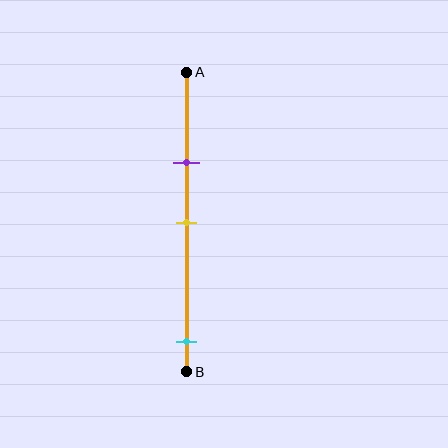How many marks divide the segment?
There are 3 marks dividing the segment.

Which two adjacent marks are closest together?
The purple and yellow marks are the closest adjacent pair.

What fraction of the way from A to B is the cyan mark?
The cyan mark is approximately 90% (0.9) of the way from A to B.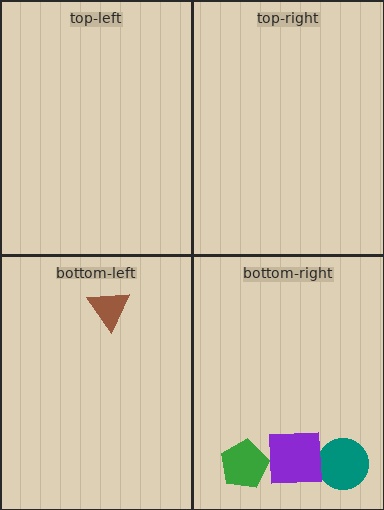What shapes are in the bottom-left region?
The brown triangle.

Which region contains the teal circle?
The bottom-right region.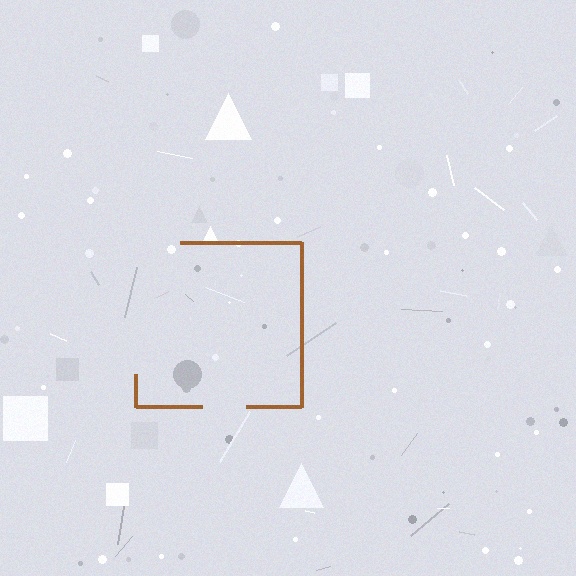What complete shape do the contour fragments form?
The contour fragments form a square.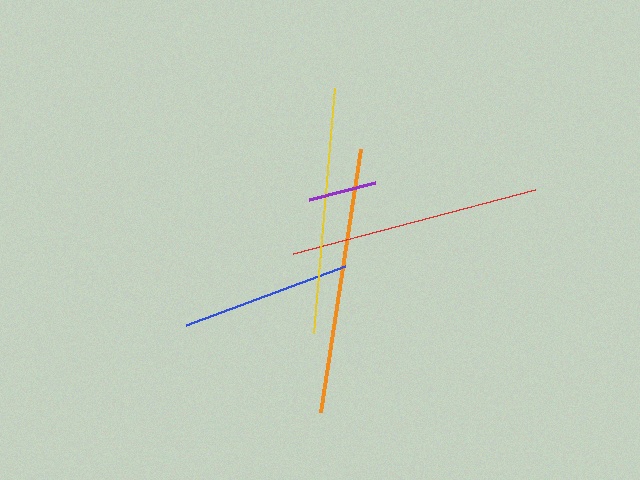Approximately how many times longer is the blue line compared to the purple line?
The blue line is approximately 2.5 times the length of the purple line.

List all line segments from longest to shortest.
From longest to shortest: orange, red, yellow, blue, purple.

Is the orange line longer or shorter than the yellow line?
The orange line is longer than the yellow line.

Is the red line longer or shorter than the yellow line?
The red line is longer than the yellow line.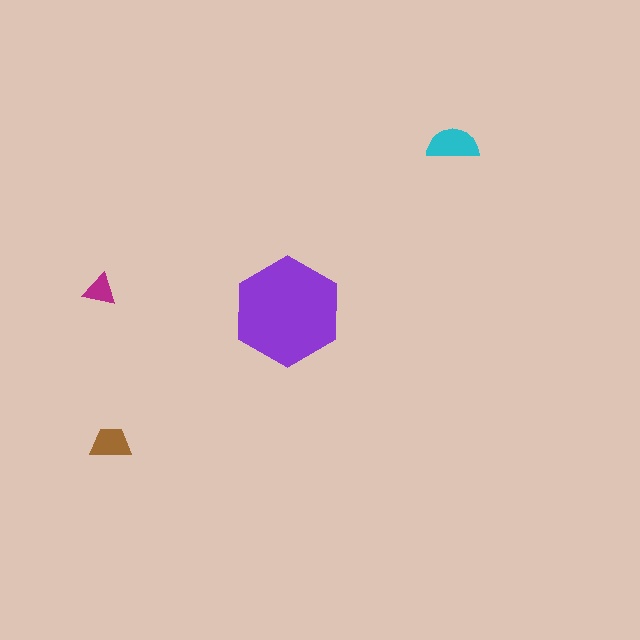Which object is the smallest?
The magenta triangle.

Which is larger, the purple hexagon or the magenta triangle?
The purple hexagon.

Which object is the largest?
The purple hexagon.